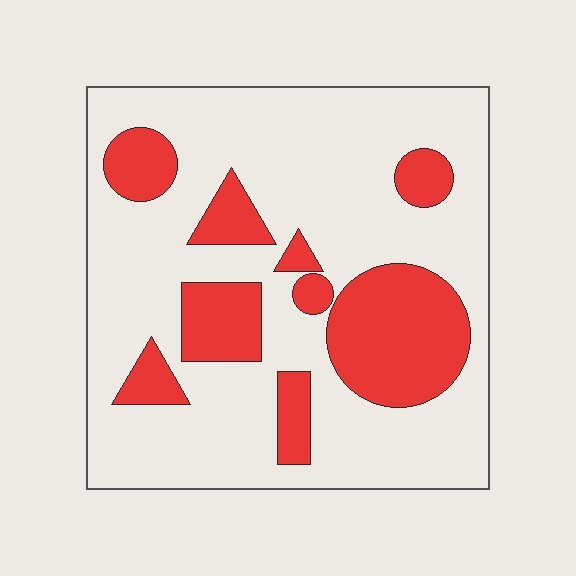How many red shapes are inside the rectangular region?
9.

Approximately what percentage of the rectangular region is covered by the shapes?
Approximately 25%.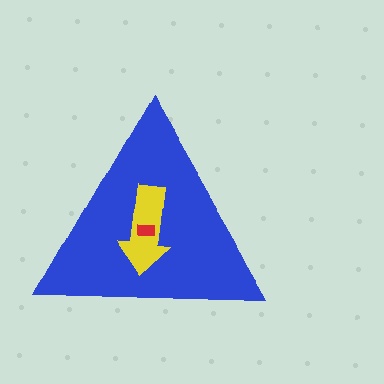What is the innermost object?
The red rectangle.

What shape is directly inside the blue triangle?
The yellow arrow.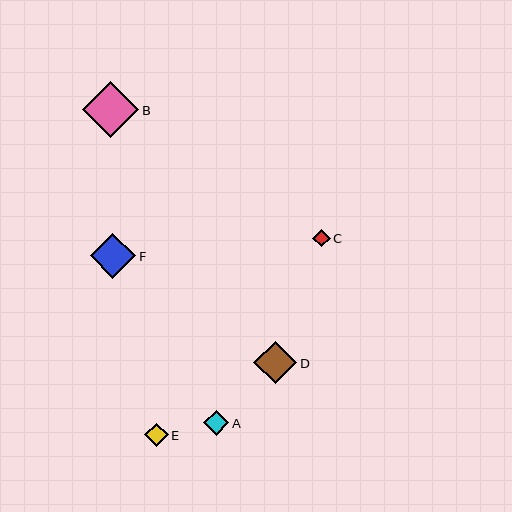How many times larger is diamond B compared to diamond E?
Diamond B is approximately 2.4 times the size of diamond E.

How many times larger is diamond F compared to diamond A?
Diamond F is approximately 1.8 times the size of diamond A.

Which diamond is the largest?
Diamond B is the largest with a size of approximately 57 pixels.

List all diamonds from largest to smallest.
From largest to smallest: B, F, D, A, E, C.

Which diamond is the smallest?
Diamond C is the smallest with a size of approximately 18 pixels.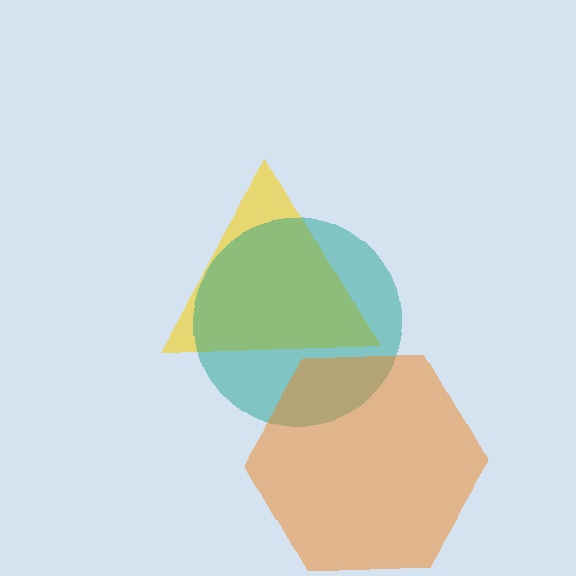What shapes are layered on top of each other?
The layered shapes are: a yellow triangle, a teal circle, an orange hexagon.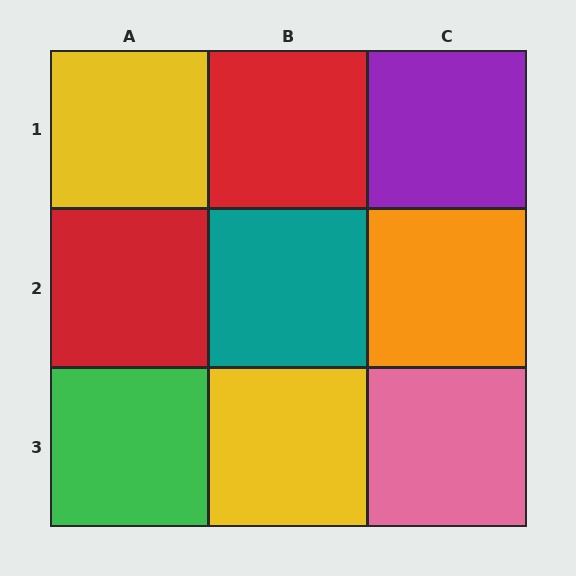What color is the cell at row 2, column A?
Red.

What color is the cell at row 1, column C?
Purple.